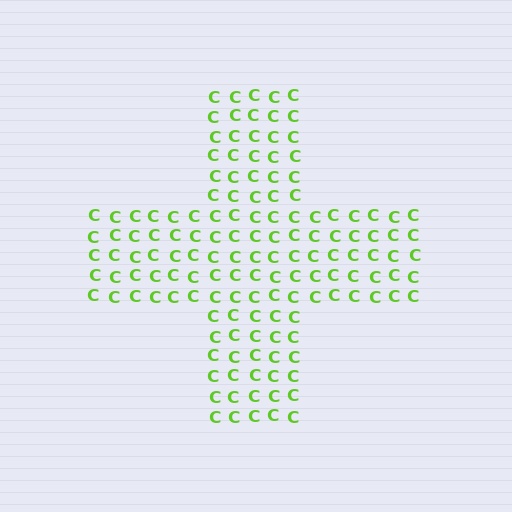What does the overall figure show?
The overall figure shows a cross.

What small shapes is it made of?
It is made of small letter C's.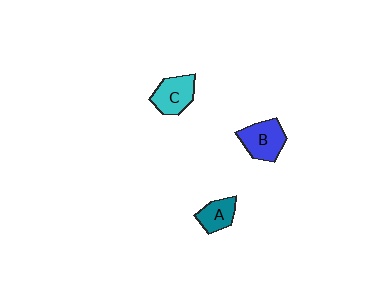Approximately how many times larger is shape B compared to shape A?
Approximately 1.4 times.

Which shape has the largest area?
Shape B (blue).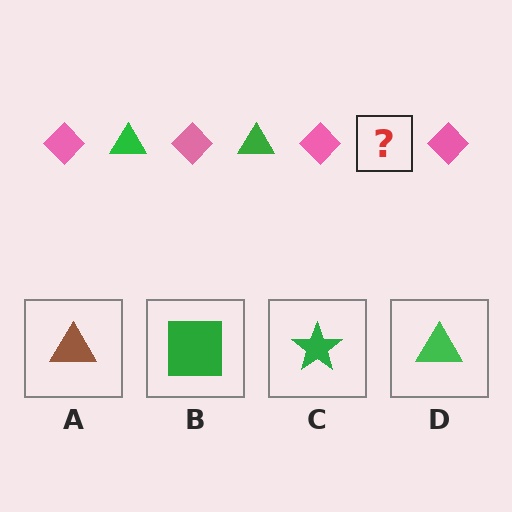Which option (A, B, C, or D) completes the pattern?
D.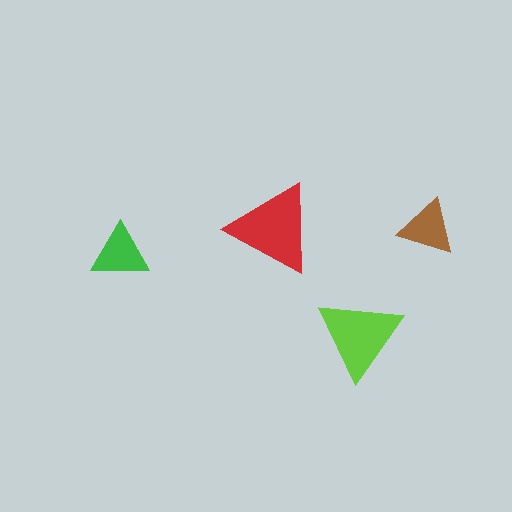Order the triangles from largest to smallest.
the red one, the lime one, the green one, the brown one.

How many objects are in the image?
There are 4 objects in the image.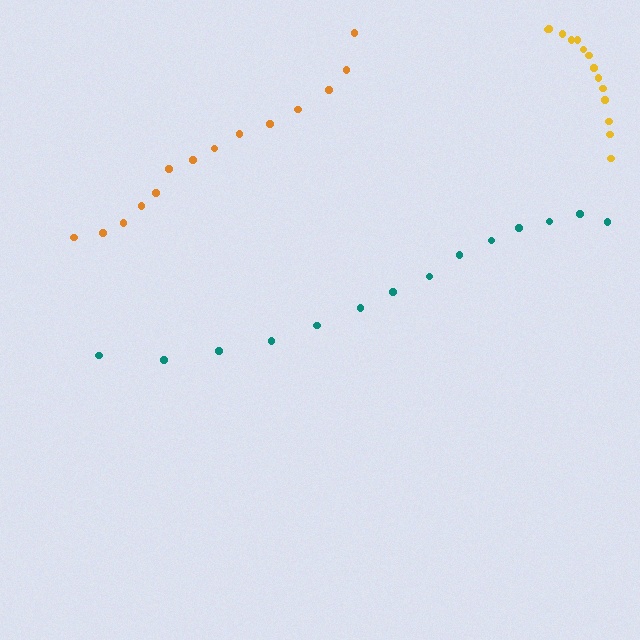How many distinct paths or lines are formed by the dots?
There are 3 distinct paths.